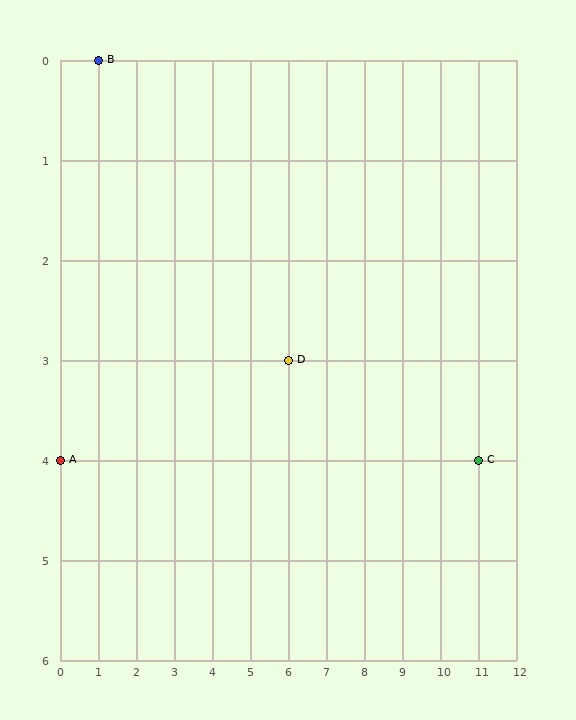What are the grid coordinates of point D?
Point D is at grid coordinates (6, 3).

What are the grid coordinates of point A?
Point A is at grid coordinates (0, 4).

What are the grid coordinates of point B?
Point B is at grid coordinates (1, 0).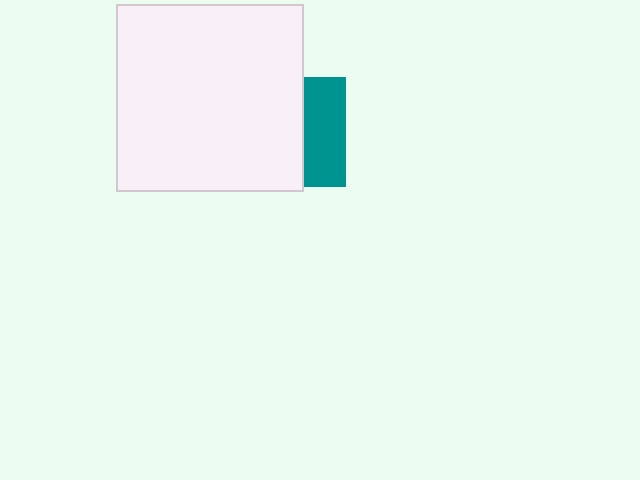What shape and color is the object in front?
The object in front is a white square.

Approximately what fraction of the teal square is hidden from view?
Roughly 62% of the teal square is hidden behind the white square.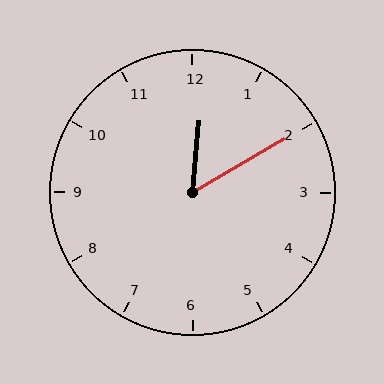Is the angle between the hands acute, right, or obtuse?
It is acute.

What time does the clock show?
12:10.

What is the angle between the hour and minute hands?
Approximately 55 degrees.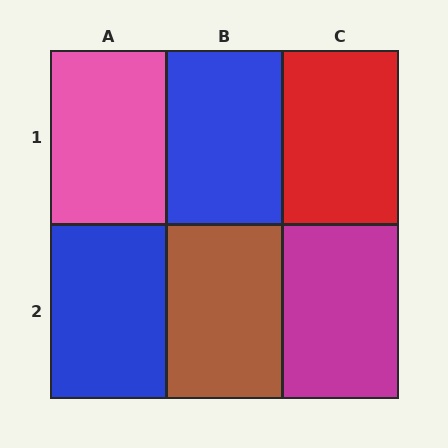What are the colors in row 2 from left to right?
Blue, brown, magenta.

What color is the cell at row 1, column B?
Blue.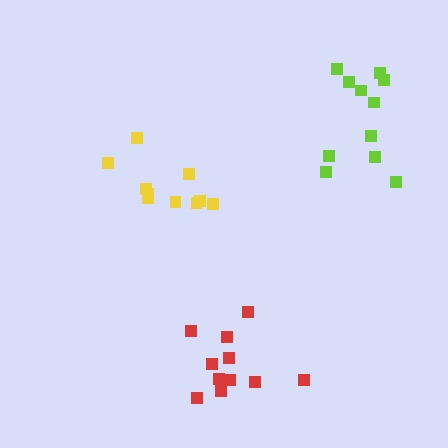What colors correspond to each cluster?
The clusters are colored: red, yellow, lime.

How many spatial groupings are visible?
There are 3 spatial groupings.